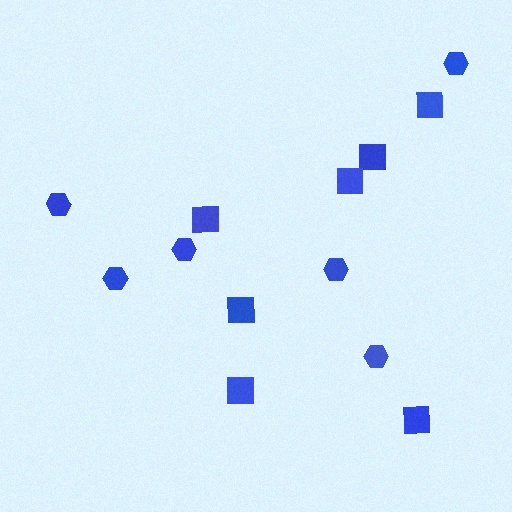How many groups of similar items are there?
There are 2 groups: one group of hexagons (6) and one group of squares (7).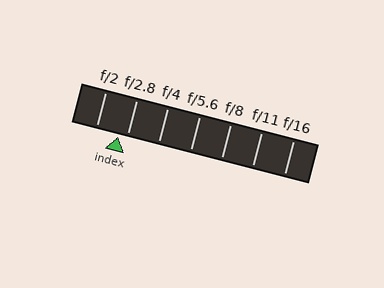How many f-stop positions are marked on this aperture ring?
There are 7 f-stop positions marked.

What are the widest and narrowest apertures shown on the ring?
The widest aperture shown is f/2 and the narrowest is f/16.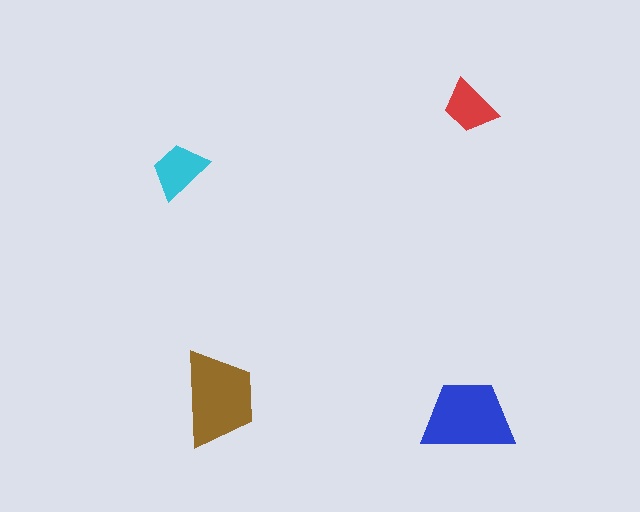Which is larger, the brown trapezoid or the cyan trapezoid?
The brown one.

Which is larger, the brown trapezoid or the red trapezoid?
The brown one.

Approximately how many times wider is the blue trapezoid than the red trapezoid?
About 1.5 times wider.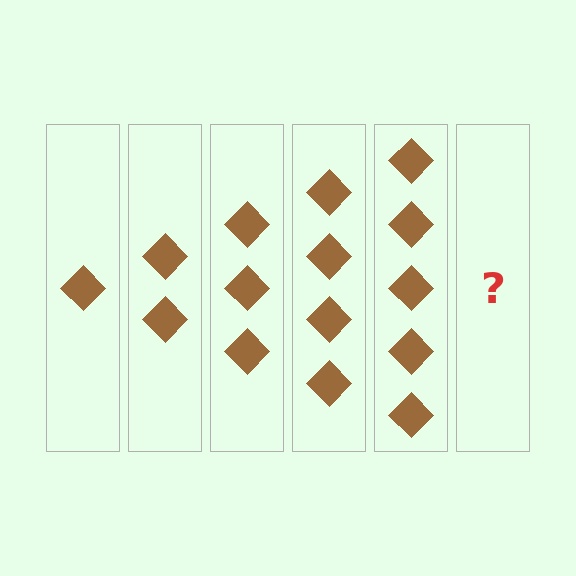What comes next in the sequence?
The next element should be 6 diamonds.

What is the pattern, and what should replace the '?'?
The pattern is that each step adds one more diamond. The '?' should be 6 diamonds.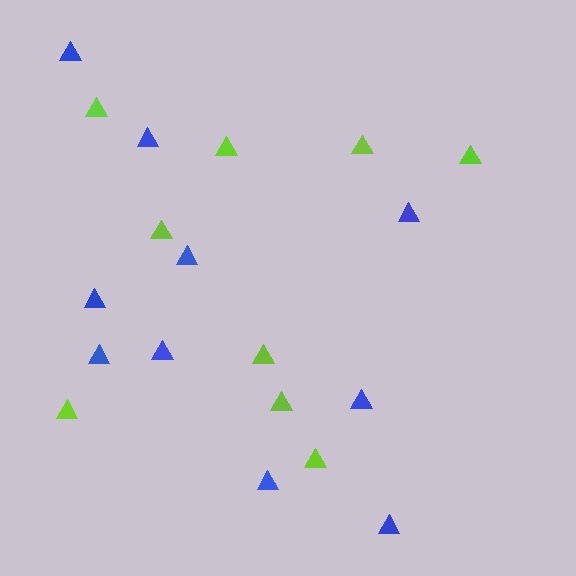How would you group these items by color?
There are 2 groups: one group of blue triangles (10) and one group of lime triangles (9).